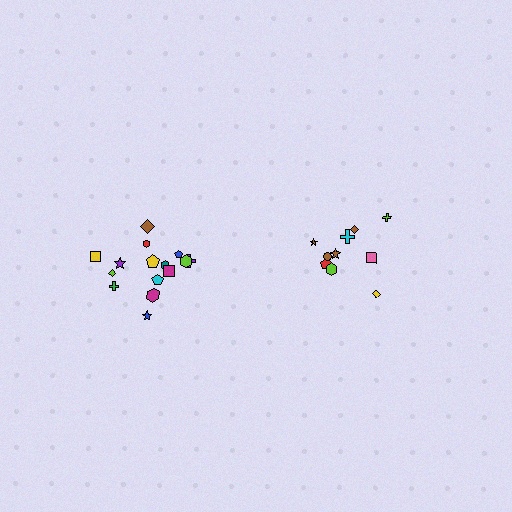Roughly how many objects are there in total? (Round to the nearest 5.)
Roughly 25 objects in total.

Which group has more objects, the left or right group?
The left group.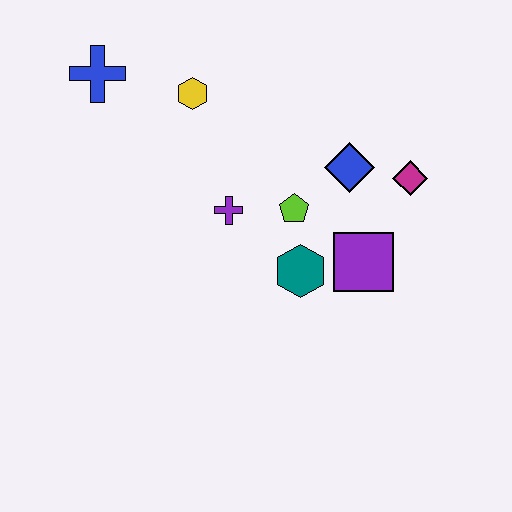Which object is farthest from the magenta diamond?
The blue cross is farthest from the magenta diamond.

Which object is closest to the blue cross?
The yellow hexagon is closest to the blue cross.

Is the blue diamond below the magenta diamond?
No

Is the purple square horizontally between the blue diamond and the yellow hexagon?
No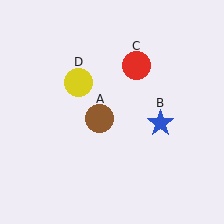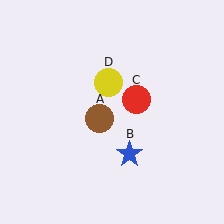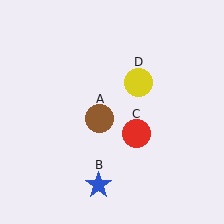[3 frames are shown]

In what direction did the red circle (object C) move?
The red circle (object C) moved down.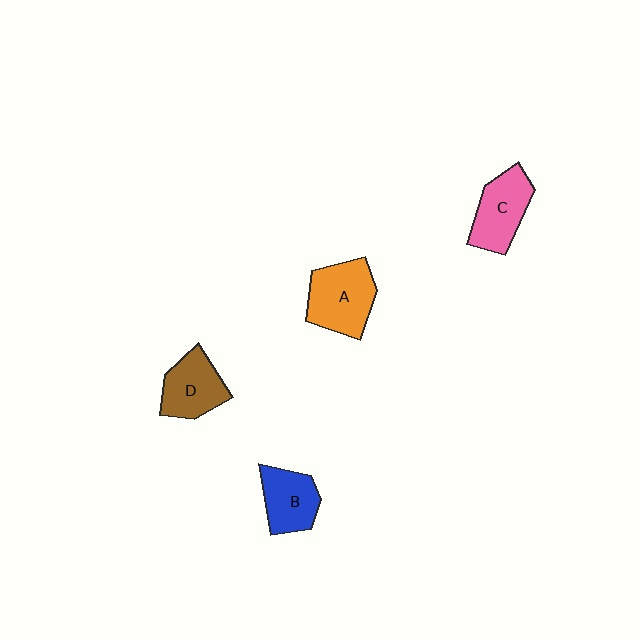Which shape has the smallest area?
Shape B (blue).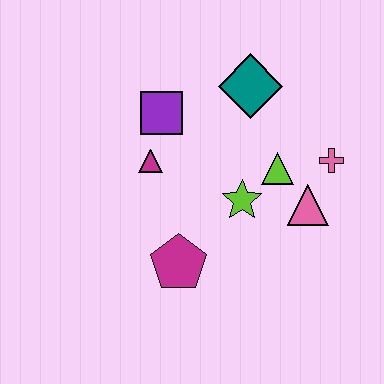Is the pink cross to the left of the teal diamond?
No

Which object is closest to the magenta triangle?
The purple square is closest to the magenta triangle.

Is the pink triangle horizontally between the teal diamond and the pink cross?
Yes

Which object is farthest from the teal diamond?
The magenta pentagon is farthest from the teal diamond.